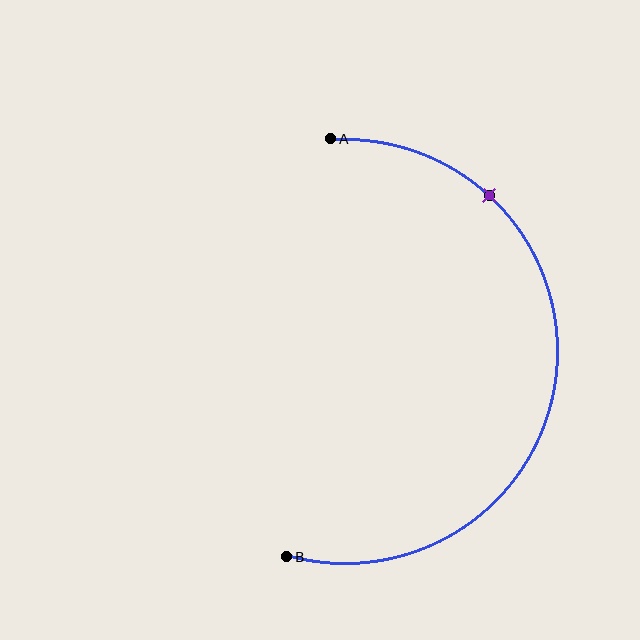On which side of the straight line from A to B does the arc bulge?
The arc bulges to the right of the straight line connecting A and B.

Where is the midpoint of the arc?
The arc midpoint is the point on the curve farthest from the straight line joining A and B. It sits to the right of that line.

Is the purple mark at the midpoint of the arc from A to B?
No. The purple mark lies on the arc but is closer to endpoint A. The arc midpoint would be at the point on the curve equidistant along the arc from both A and B.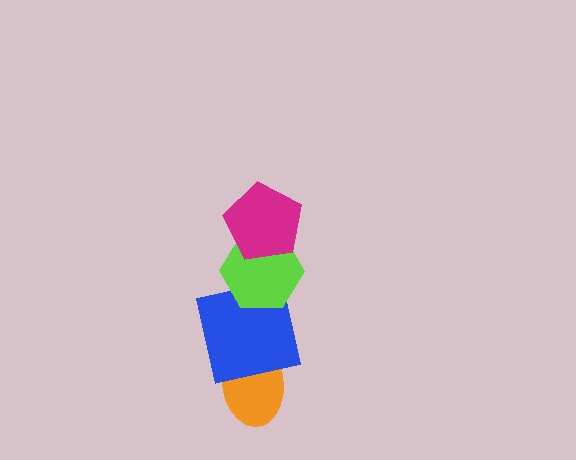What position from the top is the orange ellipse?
The orange ellipse is 4th from the top.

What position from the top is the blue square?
The blue square is 3rd from the top.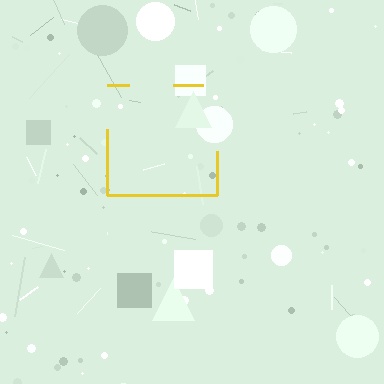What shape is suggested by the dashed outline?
The dashed outline suggests a square.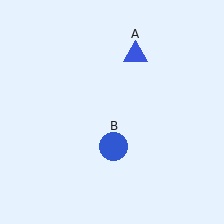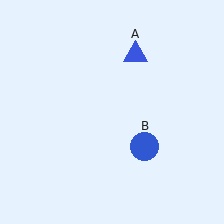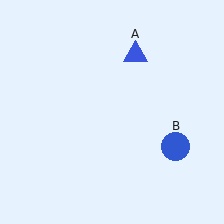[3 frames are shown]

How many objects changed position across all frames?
1 object changed position: blue circle (object B).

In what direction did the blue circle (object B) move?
The blue circle (object B) moved right.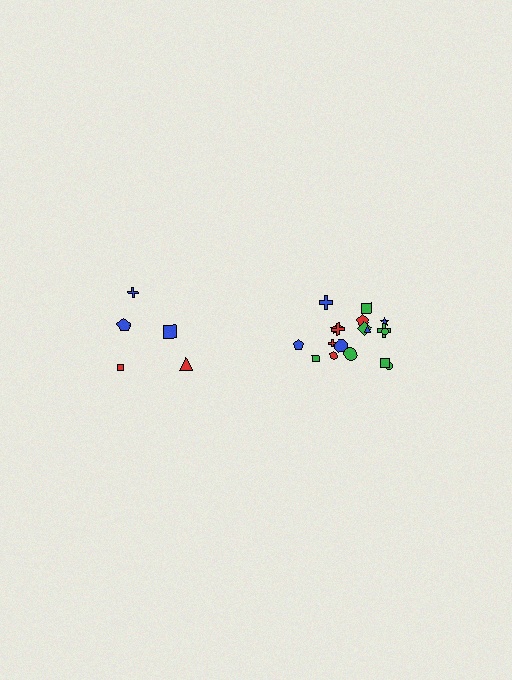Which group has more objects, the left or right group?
The right group.